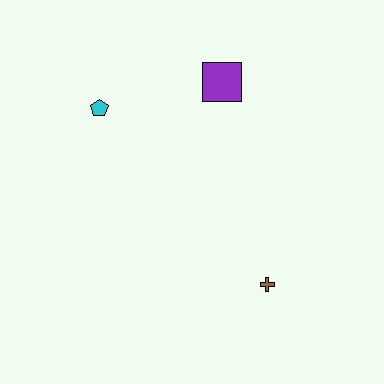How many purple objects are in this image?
There is 1 purple object.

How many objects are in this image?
There are 3 objects.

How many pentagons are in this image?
There is 1 pentagon.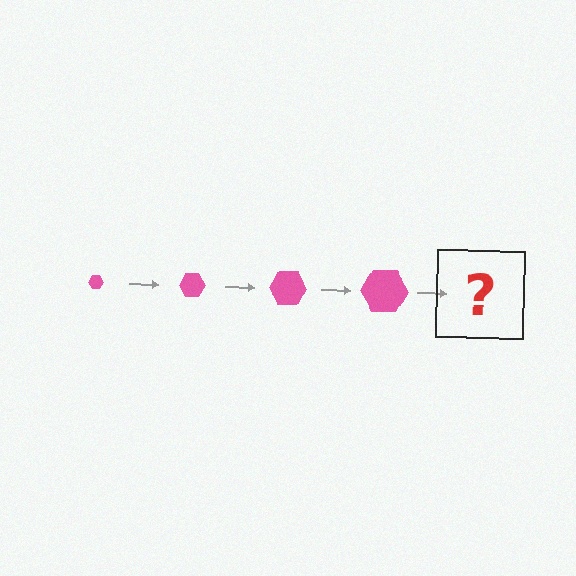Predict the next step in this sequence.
The next step is a pink hexagon, larger than the previous one.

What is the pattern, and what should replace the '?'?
The pattern is that the hexagon gets progressively larger each step. The '?' should be a pink hexagon, larger than the previous one.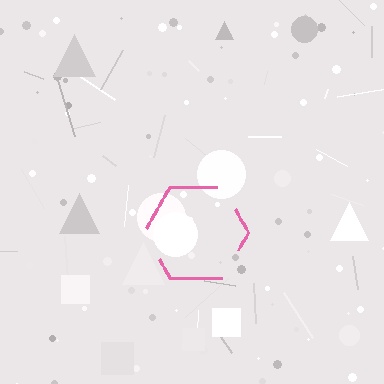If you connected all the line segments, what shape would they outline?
They would outline a hexagon.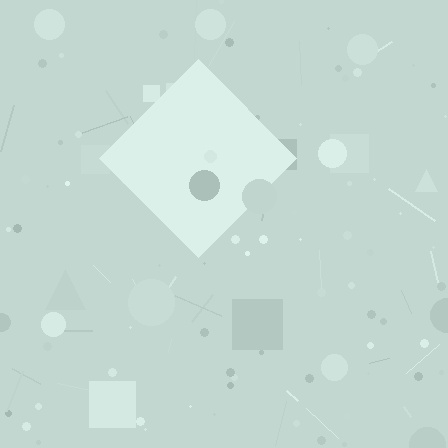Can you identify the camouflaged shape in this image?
The camouflaged shape is a diamond.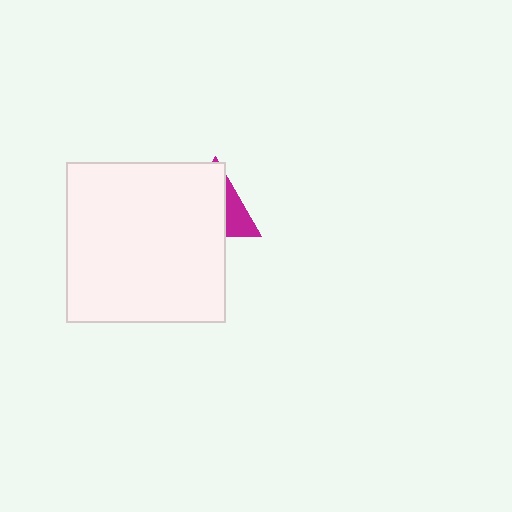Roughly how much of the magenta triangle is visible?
A small part of it is visible (roughly 31%).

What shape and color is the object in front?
The object in front is a white square.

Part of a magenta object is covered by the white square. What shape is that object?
It is a triangle.